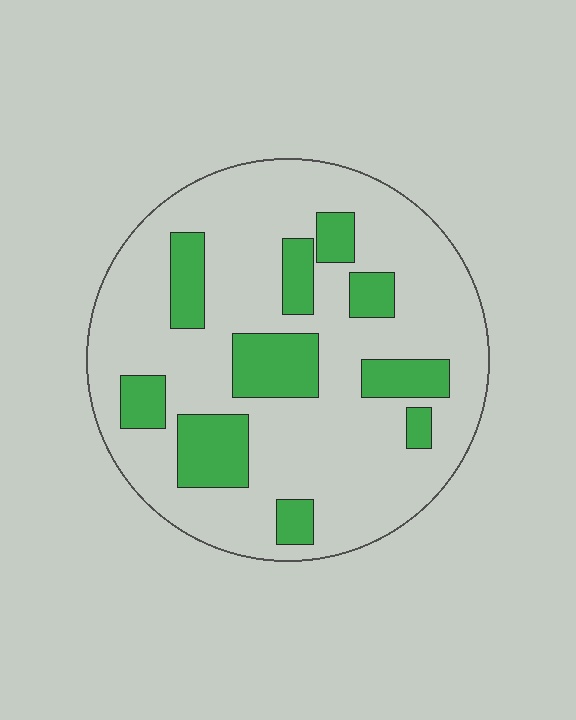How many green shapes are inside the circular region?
10.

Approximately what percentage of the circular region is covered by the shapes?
Approximately 25%.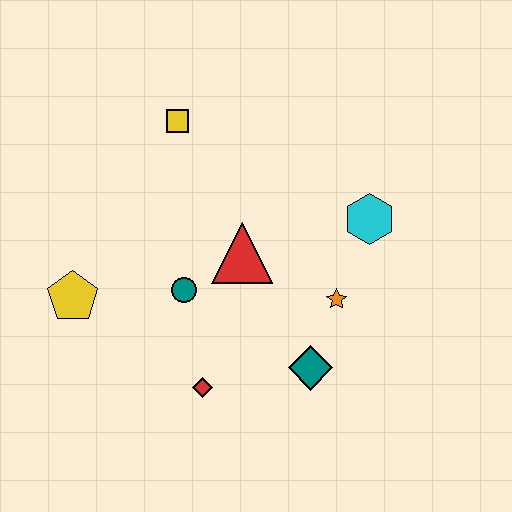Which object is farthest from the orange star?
The yellow pentagon is farthest from the orange star.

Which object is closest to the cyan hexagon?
The orange star is closest to the cyan hexagon.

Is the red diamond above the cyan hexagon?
No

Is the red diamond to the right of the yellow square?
Yes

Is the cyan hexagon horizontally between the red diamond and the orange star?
No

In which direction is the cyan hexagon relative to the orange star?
The cyan hexagon is above the orange star.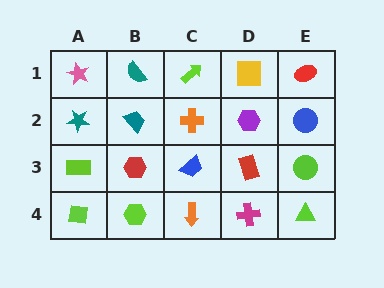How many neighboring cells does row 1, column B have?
3.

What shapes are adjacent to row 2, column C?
A lime arrow (row 1, column C), a blue trapezoid (row 3, column C), a teal trapezoid (row 2, column B), a purple hexagon (row 2, column D).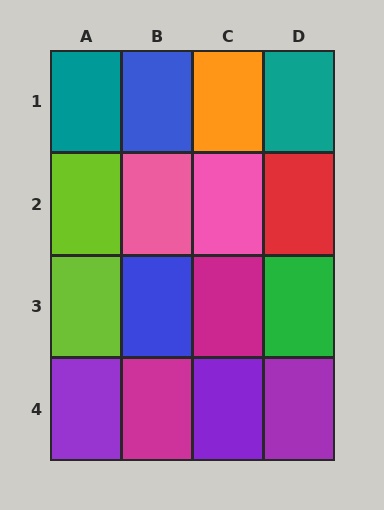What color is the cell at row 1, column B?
Blue.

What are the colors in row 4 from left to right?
Purple, magenta, purple, purple.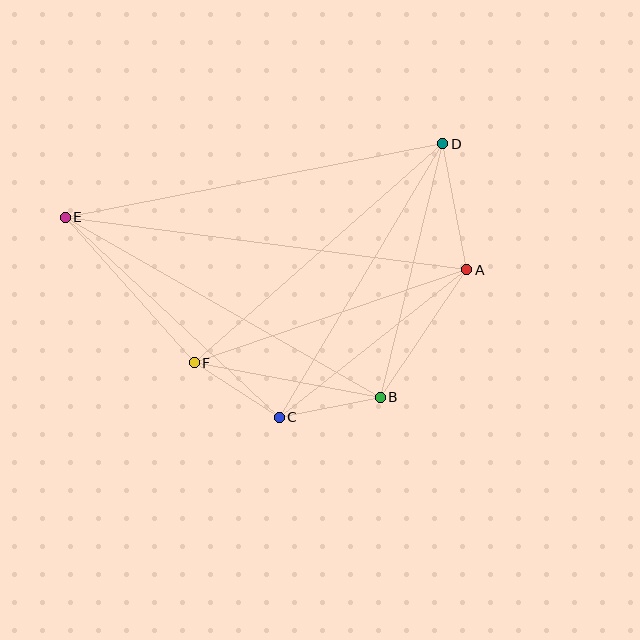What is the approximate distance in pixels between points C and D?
The distance between C and D is approximately 319 pixels.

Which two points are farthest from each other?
Points A and E are farthest from each other.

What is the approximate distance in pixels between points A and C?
The distance between A and C is approximately 238 pixels.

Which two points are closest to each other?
Points C and F are closest to each other.